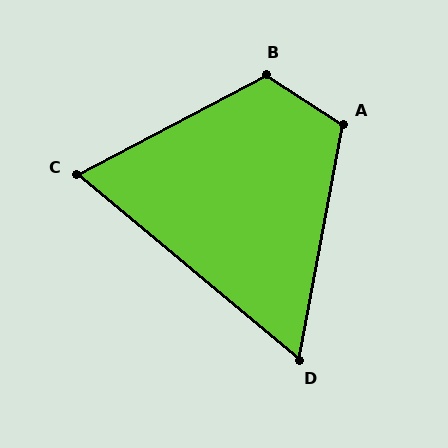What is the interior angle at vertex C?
Approximately 68 degrees (acute).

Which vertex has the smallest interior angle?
D, at approximately 61 degrees.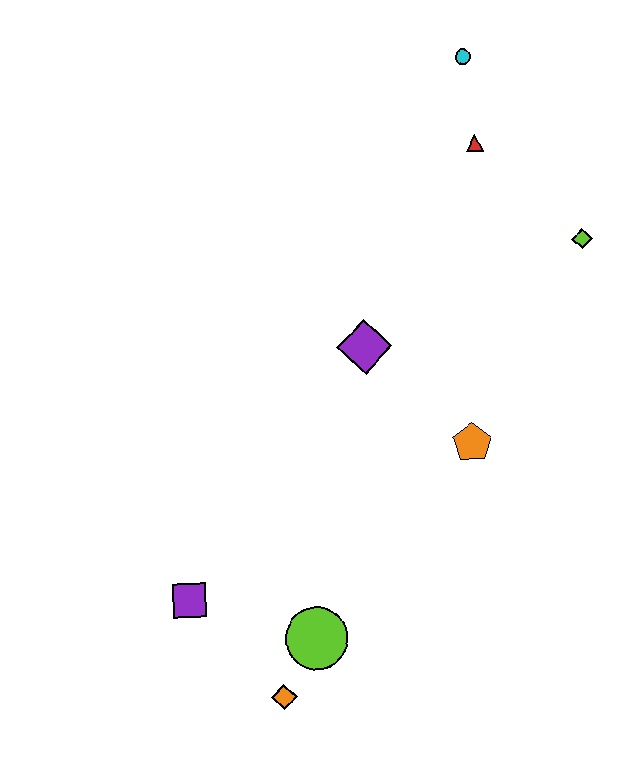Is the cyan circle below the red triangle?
No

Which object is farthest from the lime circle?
The cyan circle is farthest from the lime circle.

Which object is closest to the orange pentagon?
The purple diamond is closest to the orange pentagon.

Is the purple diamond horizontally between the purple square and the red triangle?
Yes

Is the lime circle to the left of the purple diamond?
Yes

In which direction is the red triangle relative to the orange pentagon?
The red triangle is above the orange pentagon.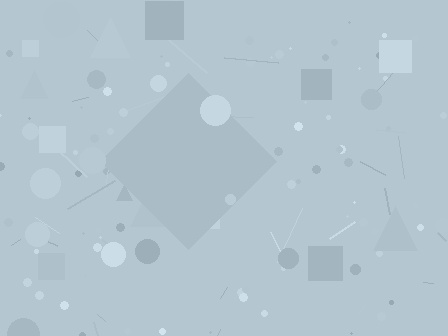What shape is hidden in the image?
A diamond is hidden in the image.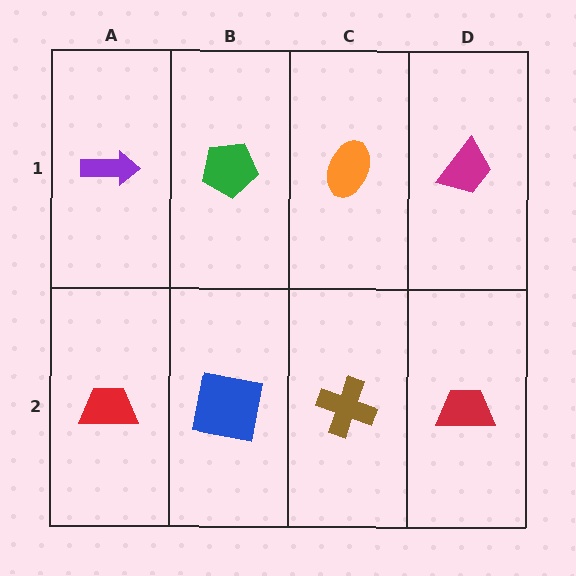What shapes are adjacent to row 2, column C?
An orange ellipse (row 1, column C), a blue square (row 2, column B), a red trapezoid (row 2, column D).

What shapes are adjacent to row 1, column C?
A brown cross (row 2, column C), a green pentagon (row 1, column B), a magenta trapezoid (row 1, column D).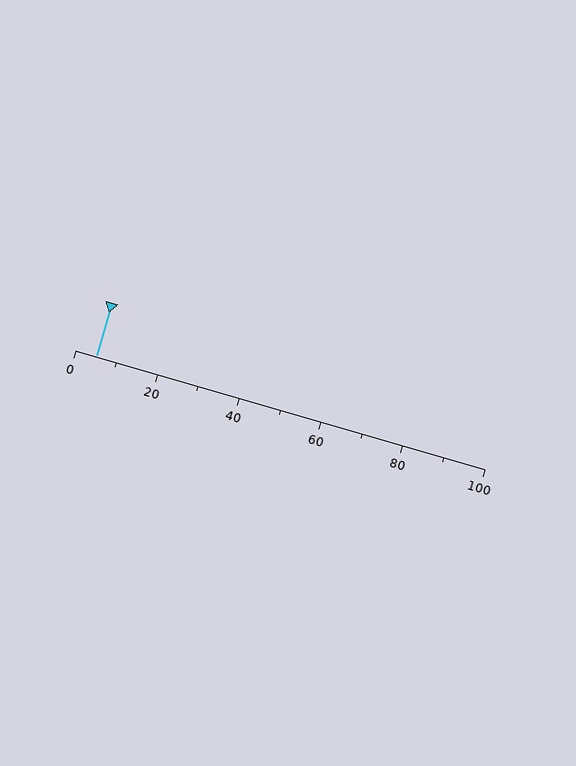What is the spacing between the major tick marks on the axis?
The major ticks are spaced 20 apart.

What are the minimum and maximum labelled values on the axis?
The axis runs from 0 to 100.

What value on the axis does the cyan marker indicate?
The marker indicates approximately 5.